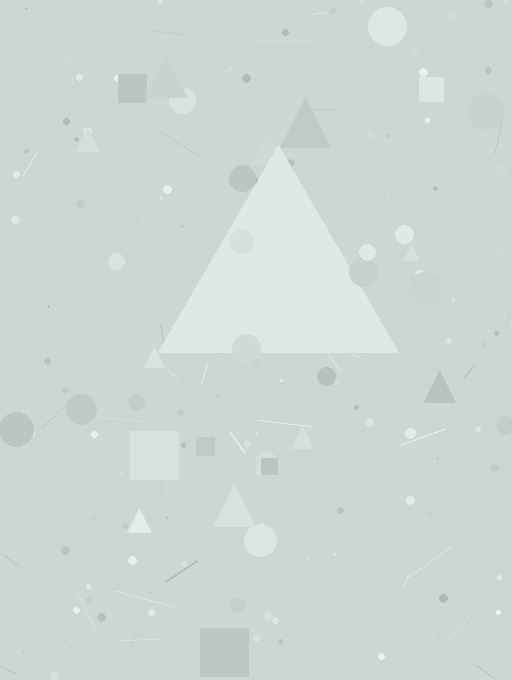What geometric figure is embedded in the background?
A triangle is embedded in the background.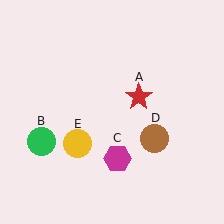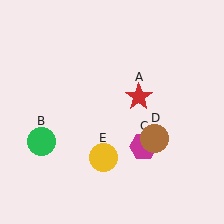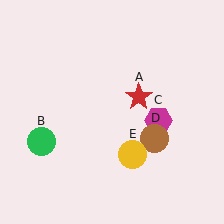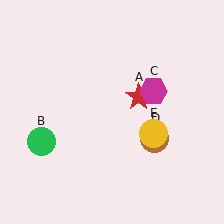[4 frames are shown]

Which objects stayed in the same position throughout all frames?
Red star (object A) and green circle (object B) and brown circle (object D) remained stationary.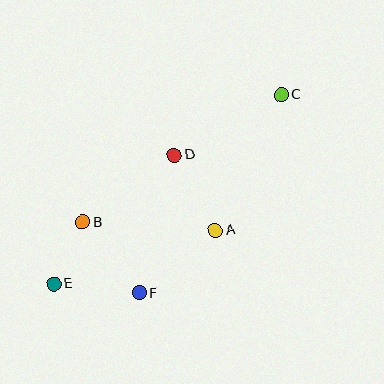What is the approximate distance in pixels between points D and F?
The distance between D and F is approximately 143 pixels.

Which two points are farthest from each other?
Points C and E are farthest from each other.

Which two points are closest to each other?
Points B and E are closest to each other.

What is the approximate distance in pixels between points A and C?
The distance between A and C is approximately 151 pixels.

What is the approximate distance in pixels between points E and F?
The distance between E and F is approximately 86 pixels.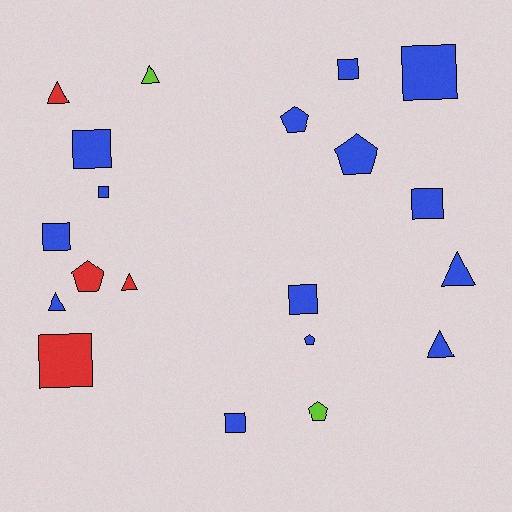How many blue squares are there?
There are 8 blue squares.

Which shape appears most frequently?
Square, with 9 objects.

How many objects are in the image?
There are 20 objects.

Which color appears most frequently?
Blue, with 14 objects.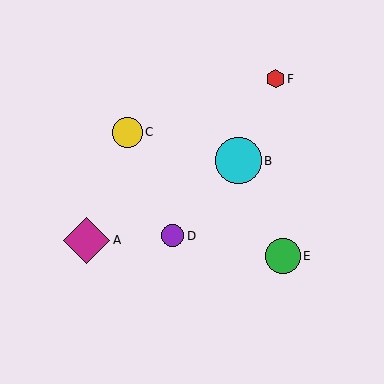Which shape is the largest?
The cyan circle (labeled B) is the largest.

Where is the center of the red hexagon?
The center of the red hexagon is at (276, 79).